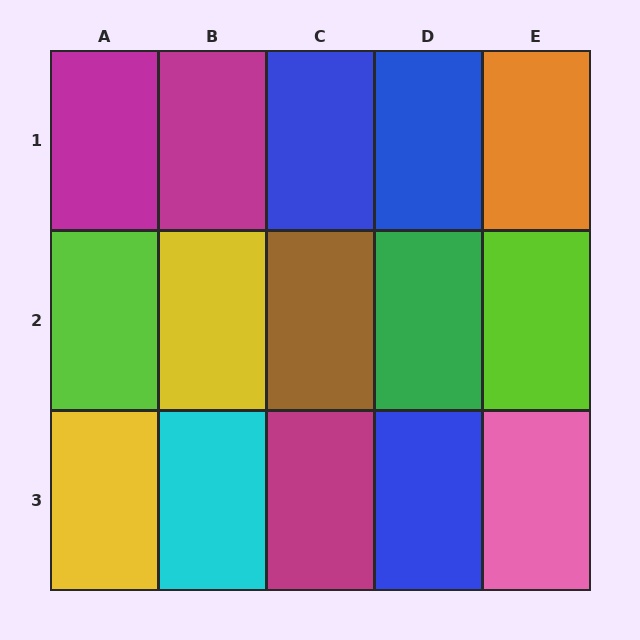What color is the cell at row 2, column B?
Yellow.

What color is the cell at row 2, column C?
Brown.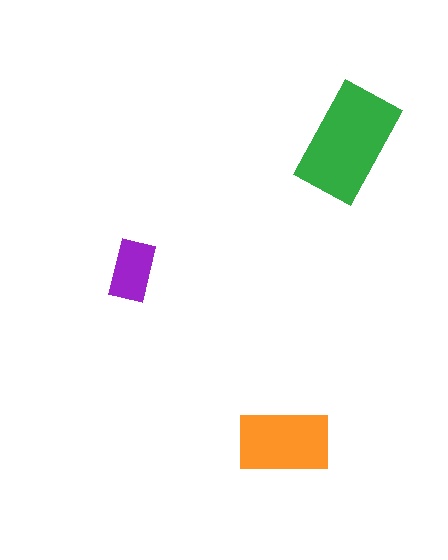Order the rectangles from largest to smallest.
the green one, the orange one, the purple one.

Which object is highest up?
The green rectangle is topmost.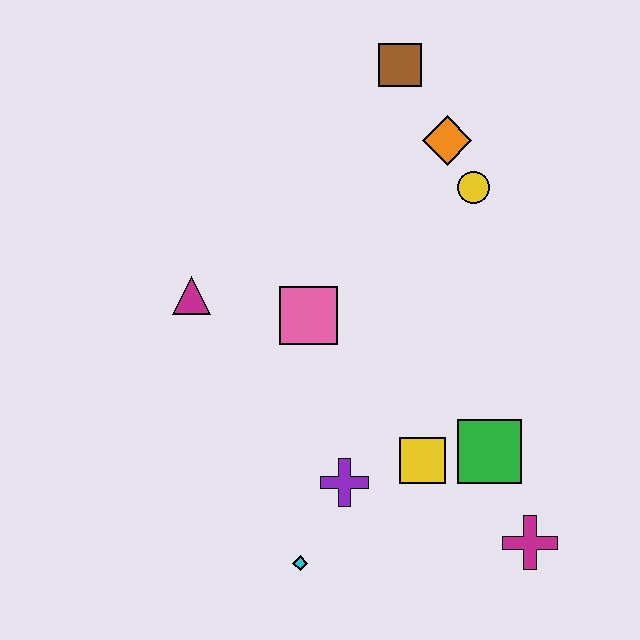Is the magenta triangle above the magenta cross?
Yes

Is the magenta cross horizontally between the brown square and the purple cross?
No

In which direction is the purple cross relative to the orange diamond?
The purple cross is below the orange diamond.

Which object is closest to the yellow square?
The green square is closest to the yellow square.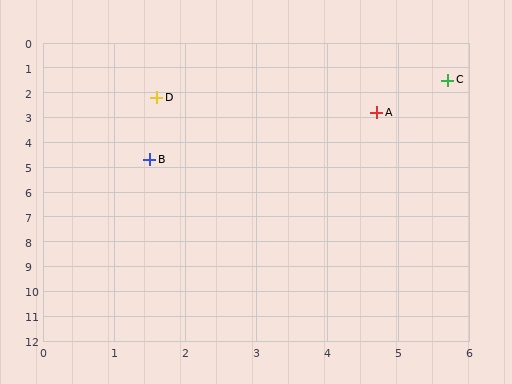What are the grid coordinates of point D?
Point D is at approximately (1.6, 2.2).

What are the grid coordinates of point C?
Point C is at approximately (5.7, 1.5).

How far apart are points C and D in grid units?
Points C and D are about 4.2 grid units apart.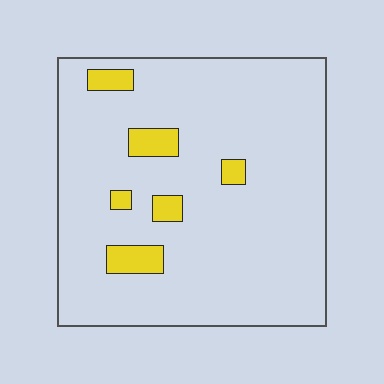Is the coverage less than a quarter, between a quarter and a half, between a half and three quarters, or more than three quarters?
Less than a quarter.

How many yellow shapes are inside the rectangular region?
6.